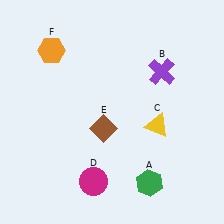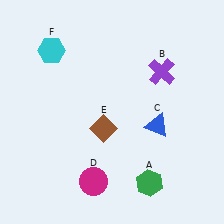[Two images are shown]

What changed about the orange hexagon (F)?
In Image 1, F is orange. In Image 2, it changed to cyan.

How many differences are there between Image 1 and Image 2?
There are 2 differences between the two images.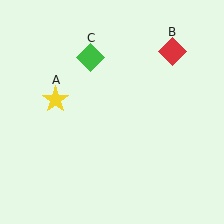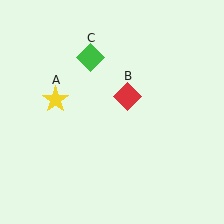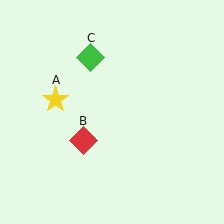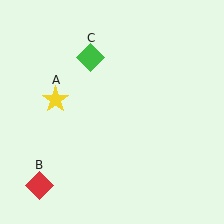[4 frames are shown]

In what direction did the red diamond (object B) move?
The red diamond (object B) moved down and to the left.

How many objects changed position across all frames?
1 object changed position: red diamond (object B).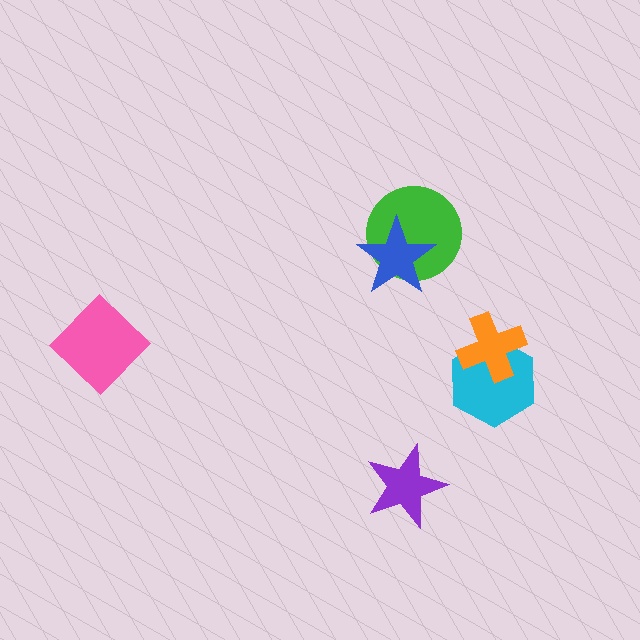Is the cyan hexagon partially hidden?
Yes, it is partially covered by another shape.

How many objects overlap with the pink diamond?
0 objects overlap with the pink diamond.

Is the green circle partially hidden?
Yes, it is partially covered by another shape.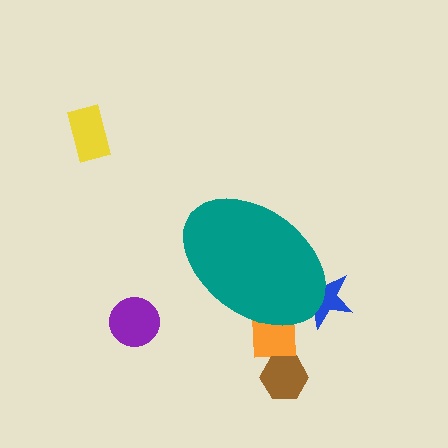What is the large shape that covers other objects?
A teal ellipse.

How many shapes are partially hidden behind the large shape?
2 shapes are partially hidden.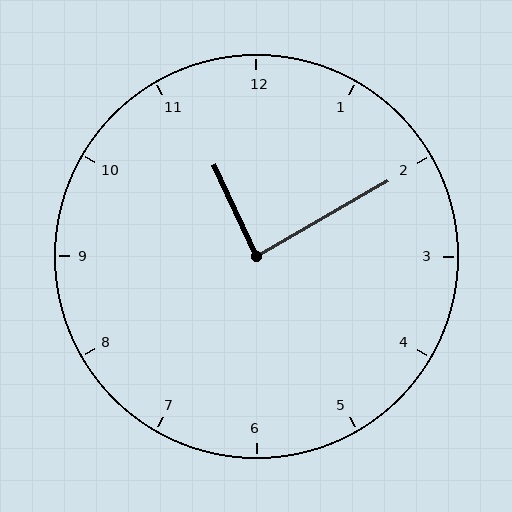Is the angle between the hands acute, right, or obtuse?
It is right.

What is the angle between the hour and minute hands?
Approximately 85 degrees.